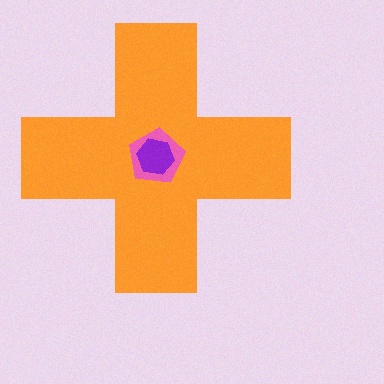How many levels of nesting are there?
3.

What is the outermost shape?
The orange cross.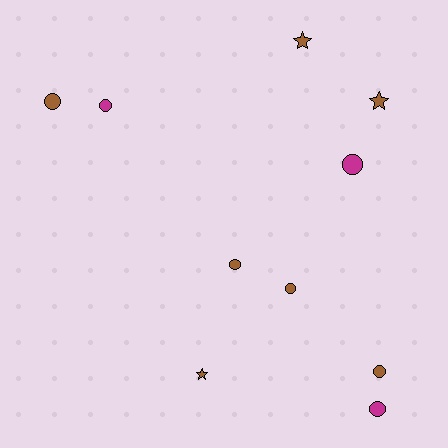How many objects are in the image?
There are 10 objects.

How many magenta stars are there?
There are no magenta stars.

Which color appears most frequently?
Brown, with 7 objects.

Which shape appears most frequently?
Circle, with 7 objects.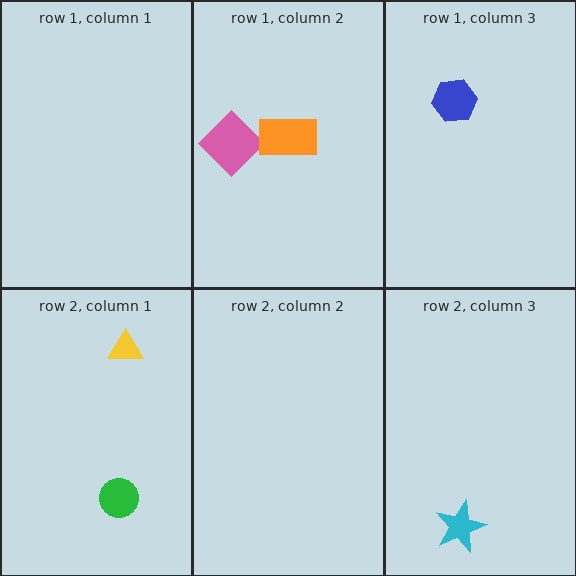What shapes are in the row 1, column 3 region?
The blue hexagon.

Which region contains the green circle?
The row 2, column 1 region.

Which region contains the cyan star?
The row 2, column 3 region.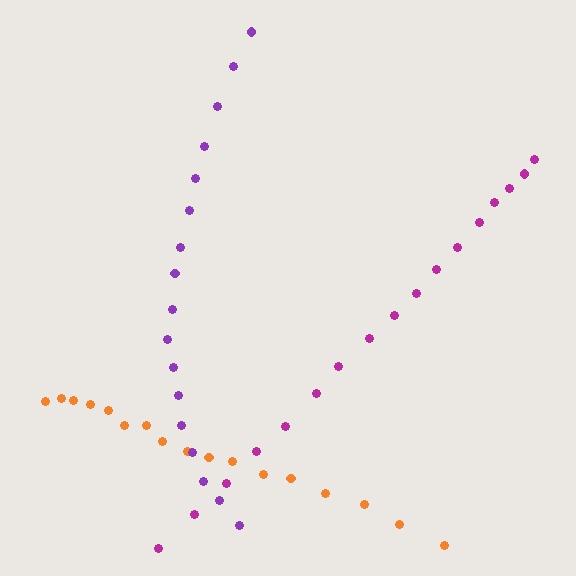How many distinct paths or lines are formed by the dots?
There are 3 distinct paths.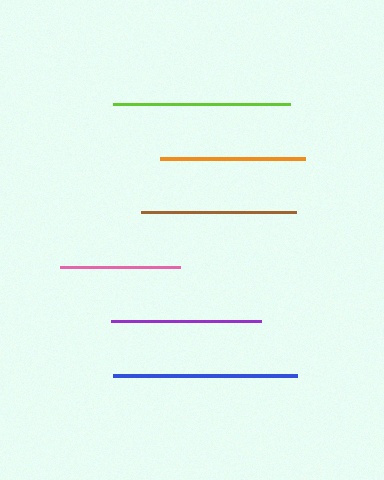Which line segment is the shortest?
The pink line is the shortest at approximately 120 pixels.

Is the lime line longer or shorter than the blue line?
The blue line is longer than the lime line.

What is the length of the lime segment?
The lime segment is approximately 177 pixels long.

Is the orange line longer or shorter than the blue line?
The blue line is longer than the orange line.